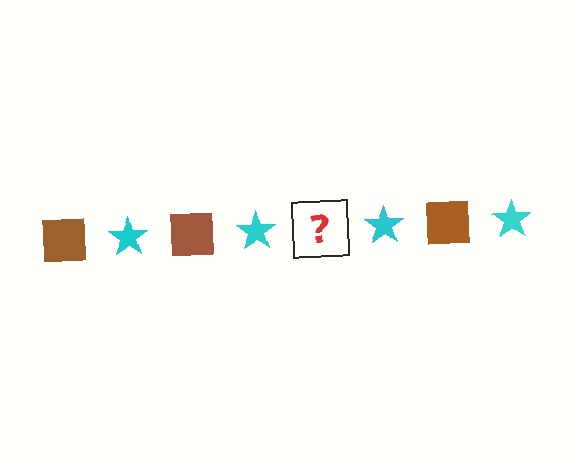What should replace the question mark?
The question mark should be replaced with a brown square.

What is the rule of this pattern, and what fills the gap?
The rule is that the pattern alternates between brown square and cyan star. The gap should be filled with a brown square.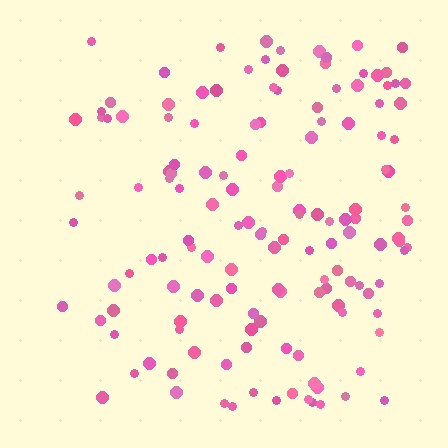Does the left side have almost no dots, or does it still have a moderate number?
Still a moderate number, just noticeably fewer than the right.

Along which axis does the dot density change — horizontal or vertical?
Horizontal.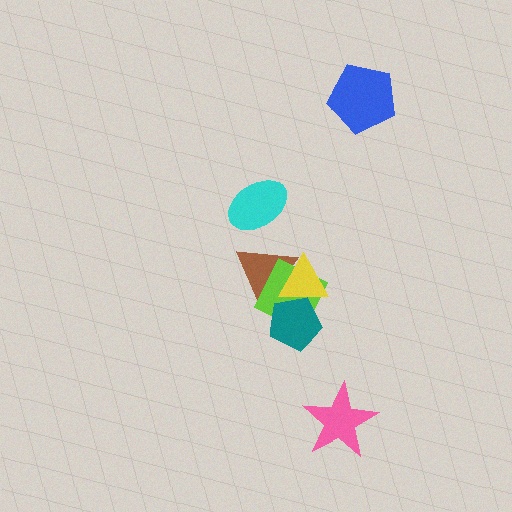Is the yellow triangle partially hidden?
Yes, it is partially covered by another shape.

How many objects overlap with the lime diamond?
3 objects overlap with the lime diamond.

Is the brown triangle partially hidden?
Yes, it is partially covered by another shape.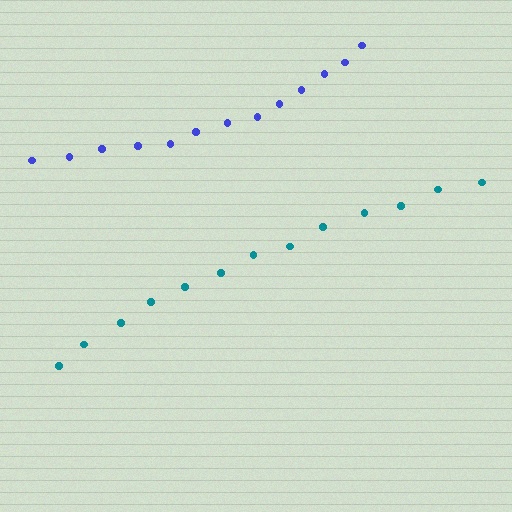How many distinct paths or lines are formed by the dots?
There are 2 distinct paths.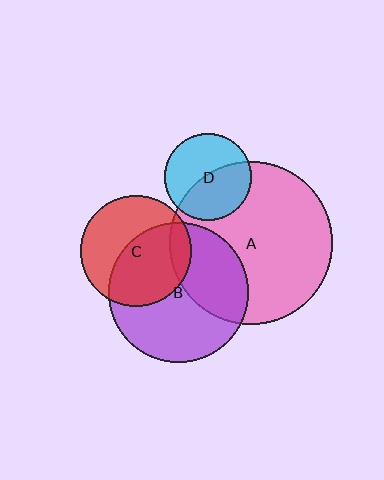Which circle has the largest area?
Circle A (pink).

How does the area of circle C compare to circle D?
Approximately 1.6 times.